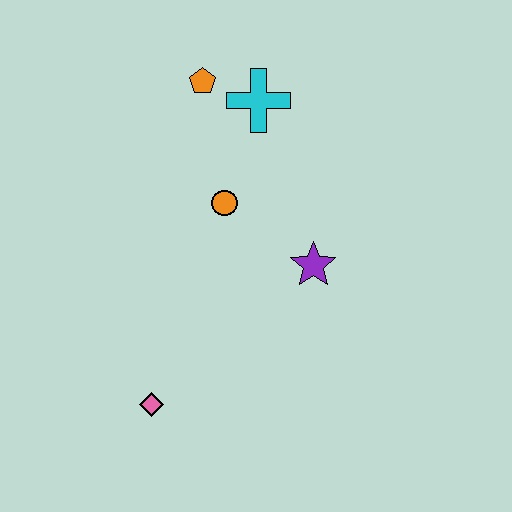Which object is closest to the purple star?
The orange circle is closest to the purple star.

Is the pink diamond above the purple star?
No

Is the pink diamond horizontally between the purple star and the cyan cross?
No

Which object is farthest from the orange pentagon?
The pink diamond is farthest from the orange pentagon.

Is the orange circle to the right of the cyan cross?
No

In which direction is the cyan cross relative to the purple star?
The cyan cross is above the purple star.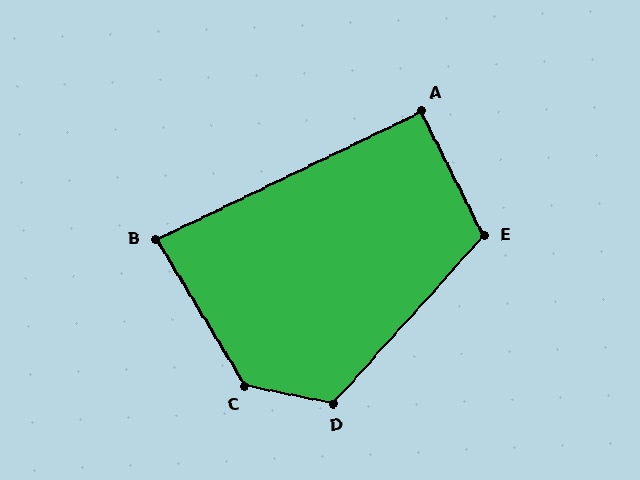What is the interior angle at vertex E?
Approximately 111 degrees (obtuse).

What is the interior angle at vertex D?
Approximately 121 degrees (obtuse).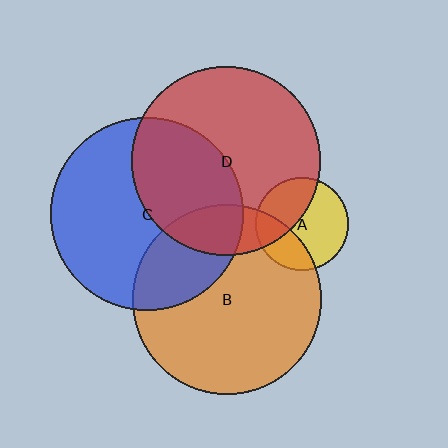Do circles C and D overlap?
Yes.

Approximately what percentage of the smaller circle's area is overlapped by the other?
Approximately 40%.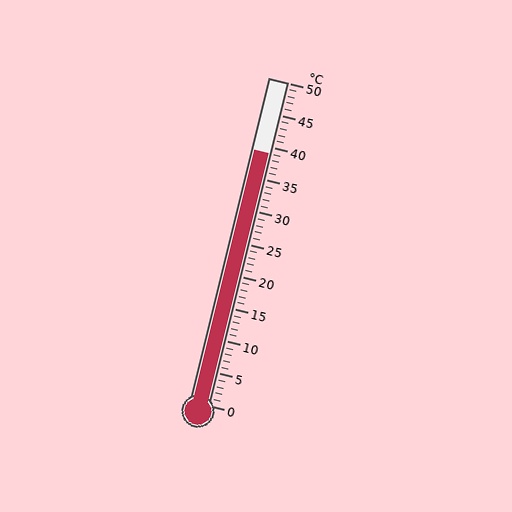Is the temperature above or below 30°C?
The temperature is above 30°C.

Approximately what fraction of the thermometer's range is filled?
The thermometer is filled to approximately 80% of its range.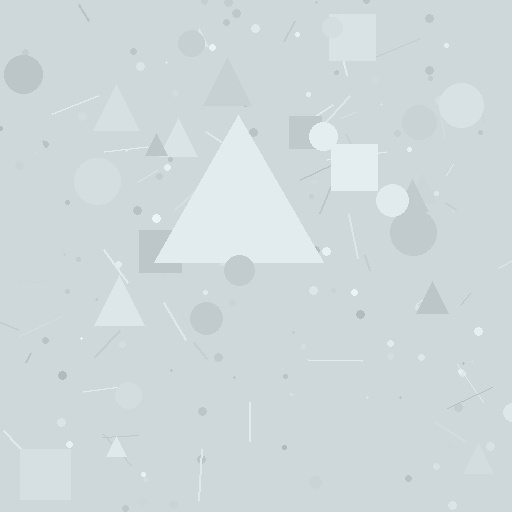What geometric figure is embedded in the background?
A triangle is embedded in the background.